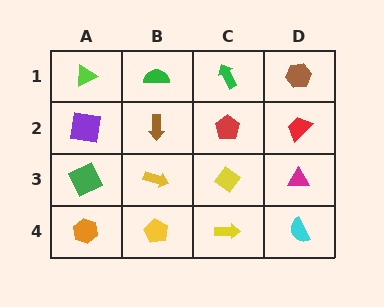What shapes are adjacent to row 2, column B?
A green semicircle (row 1, column B), a yellow arrow (row 3, column B), a purple square (row 2, column A), a red pentagon (row 2, column C).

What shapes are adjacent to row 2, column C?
A green arrow (row 1, column C), a yellow diamond (row 3, column C), a brown arrow (row 2, column B), a red trapezoid (row 2, column D).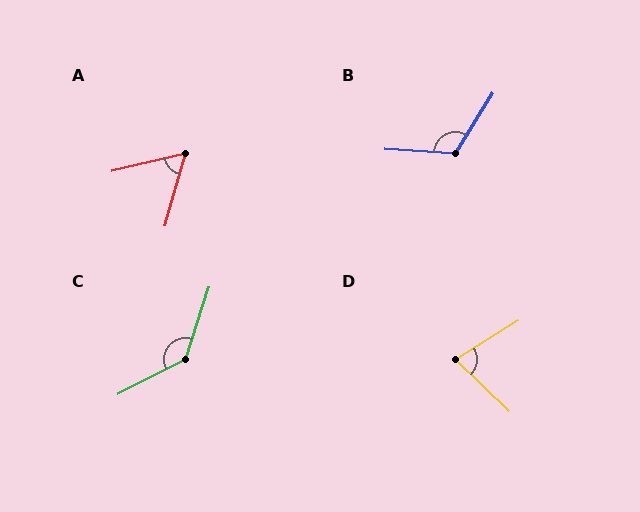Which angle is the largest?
C, at approximately 135 degrees.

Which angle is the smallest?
A, at approximately 61 degrees.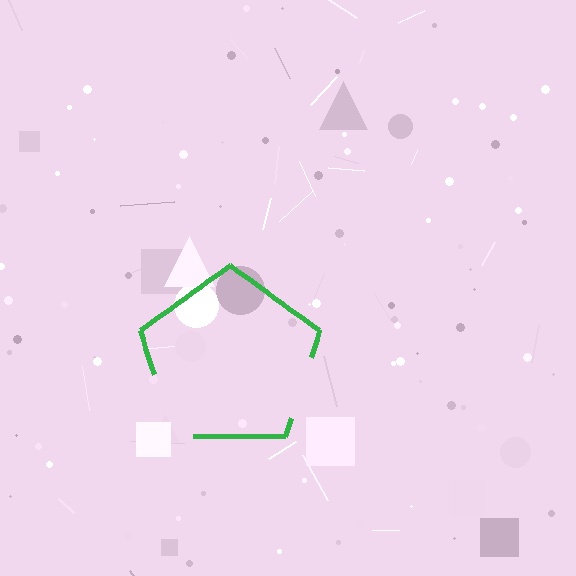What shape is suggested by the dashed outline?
The dashed outline suggests a pentagon.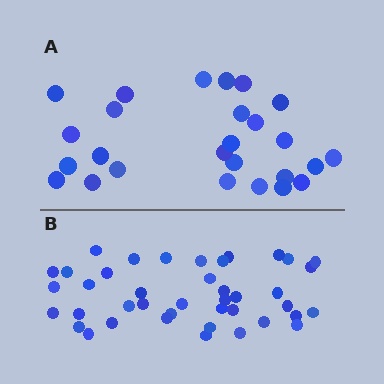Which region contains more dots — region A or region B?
Region B (the bottom region) has more dots.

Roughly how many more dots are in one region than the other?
Region B has approximately 15 more dots than region A.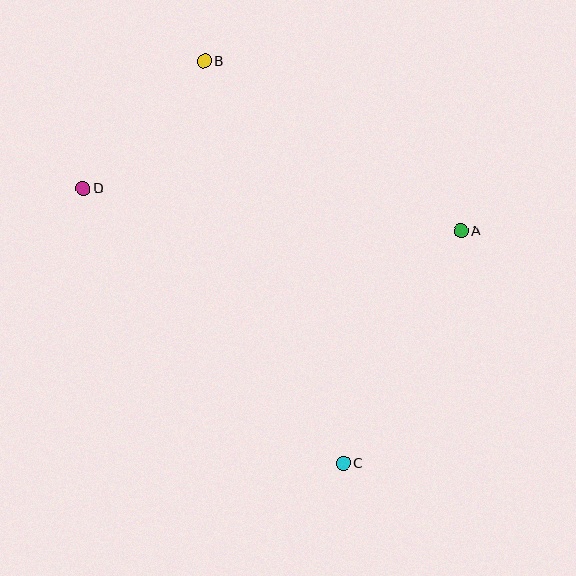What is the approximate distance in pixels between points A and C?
The distance between A and C is approximately 260 pixels.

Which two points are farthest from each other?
Points B and C are farthest from each other.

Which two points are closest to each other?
Points B and D are closest to each other.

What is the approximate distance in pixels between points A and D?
The distance between A and D is approximately 380 pixels.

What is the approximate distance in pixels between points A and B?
The distance between A and B is approximately 308 pixels.